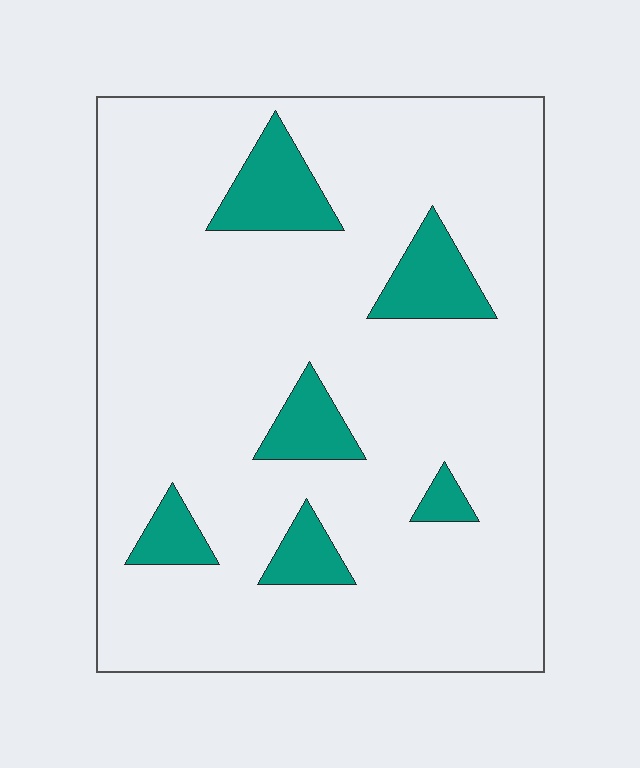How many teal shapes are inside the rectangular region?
6.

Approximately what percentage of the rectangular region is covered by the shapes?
Approximately 15%.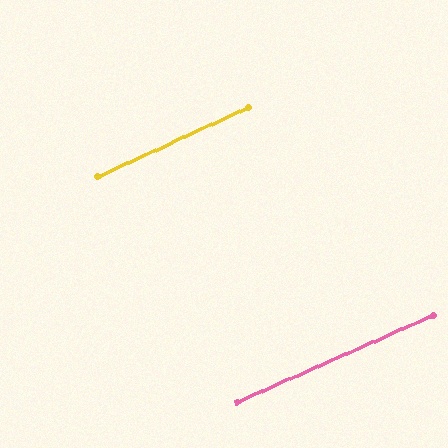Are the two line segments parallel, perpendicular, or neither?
Parallel — their directions differ by only 0.8°.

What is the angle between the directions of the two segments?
Approximately 1 degree.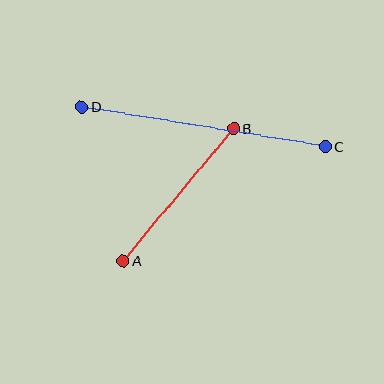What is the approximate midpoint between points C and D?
The midpoint is at approximately (203, 127) pixels.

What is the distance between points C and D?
The distance is approximately 247 pixels.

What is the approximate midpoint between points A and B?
The midpoint is at approximately (178, 195) pixels.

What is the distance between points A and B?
The distance is approximately 172 pixels.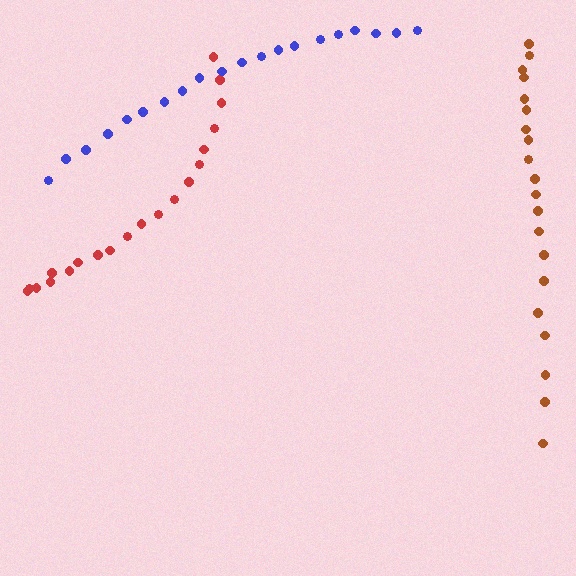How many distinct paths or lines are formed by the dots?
There are 3 distinct paths.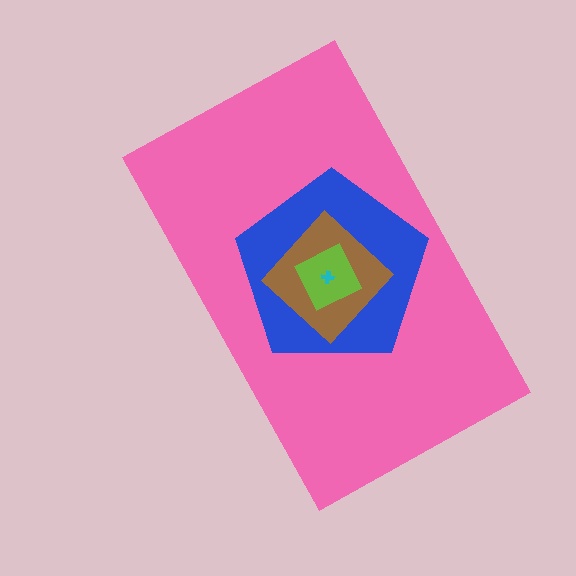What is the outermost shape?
The pink rectangle.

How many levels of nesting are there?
5.